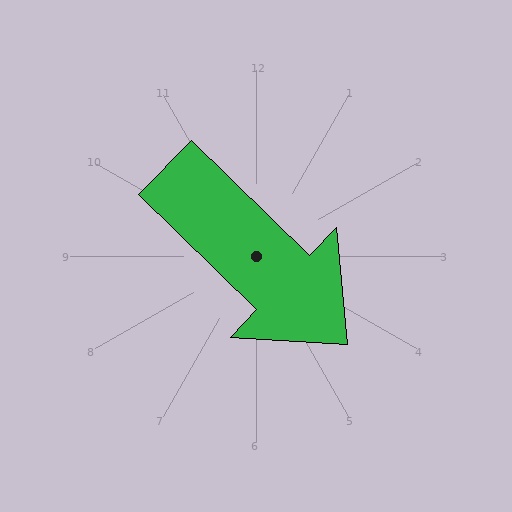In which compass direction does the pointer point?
Southeast.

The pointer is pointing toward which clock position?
Roughly 4 o'clock.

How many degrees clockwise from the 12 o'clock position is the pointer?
Approximately 134 degrees.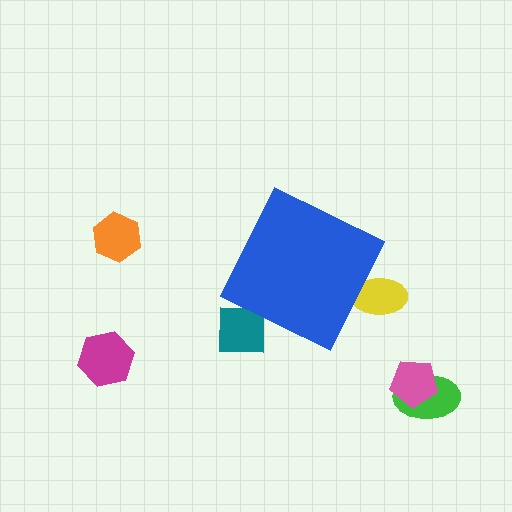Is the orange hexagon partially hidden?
No, the orange hexagon is fully visible.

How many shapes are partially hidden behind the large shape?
2 shapes are partially hidden.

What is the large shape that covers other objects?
A blue diamond.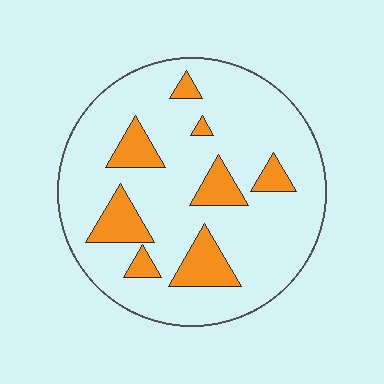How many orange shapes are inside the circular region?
8.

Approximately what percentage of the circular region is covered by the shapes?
Approximately 20%.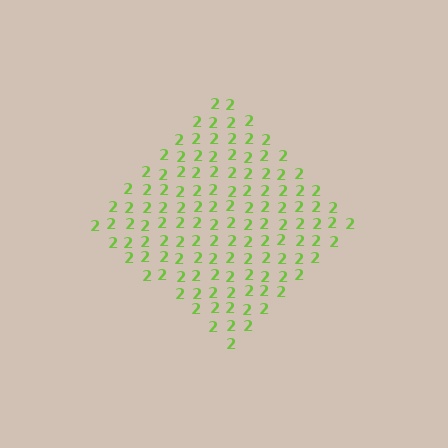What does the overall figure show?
The overall figure shows a diamond.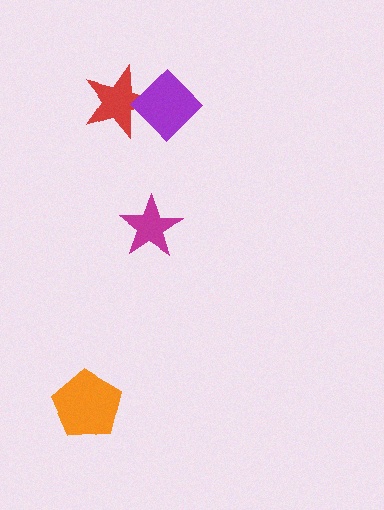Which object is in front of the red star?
The purple diamond is in front of the red star.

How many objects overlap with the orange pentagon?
0 objects overlap with the orange pentagon.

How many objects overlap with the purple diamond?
1 object overlaps with the purple diamond.